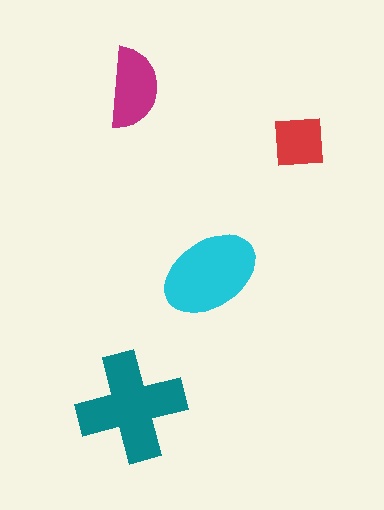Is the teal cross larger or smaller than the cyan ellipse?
Larger.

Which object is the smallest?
The red square.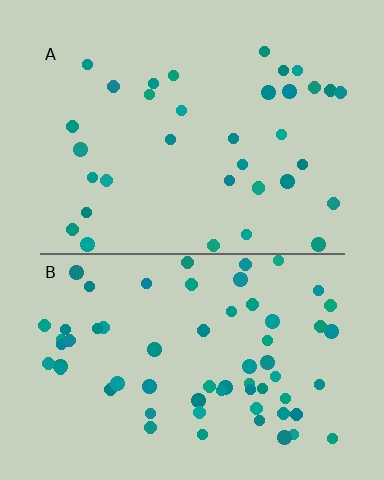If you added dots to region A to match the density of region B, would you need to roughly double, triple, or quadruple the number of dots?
Approximately double.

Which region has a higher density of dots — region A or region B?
B (the bottom).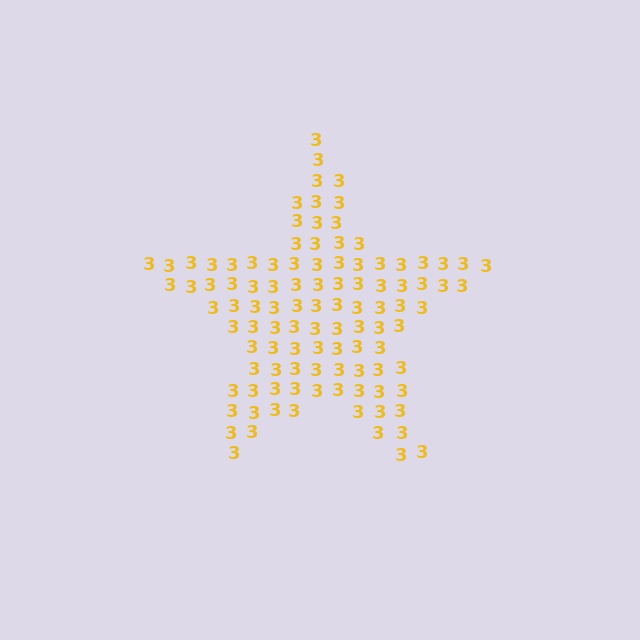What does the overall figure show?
The overall figure shows a star.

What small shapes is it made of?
It is made of small digit 3's.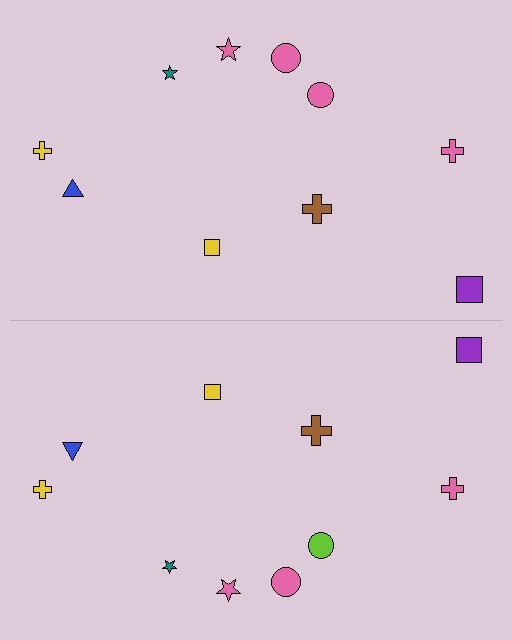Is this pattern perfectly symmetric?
No, the pattern is not perfectly symmetric. The lime circle on the bottom side breaks the symmetry — its mirror counterpart is pink.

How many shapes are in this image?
There are 20 shapes in this image.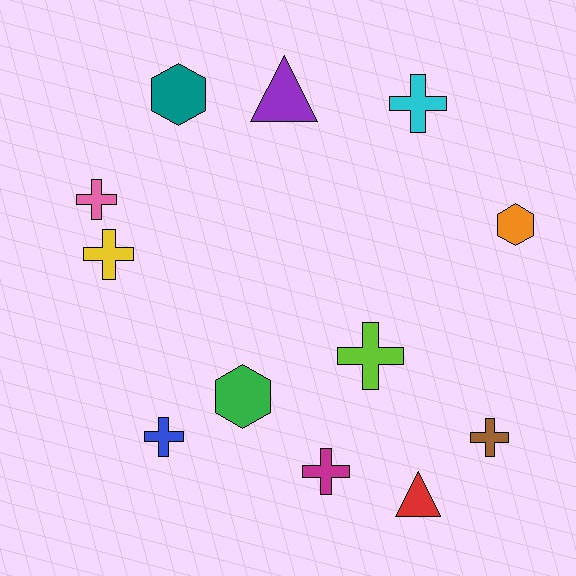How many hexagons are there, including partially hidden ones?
There are 3 hexagons.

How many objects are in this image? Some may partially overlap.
There are 12 objects.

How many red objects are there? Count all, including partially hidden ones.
There is 1 red object.